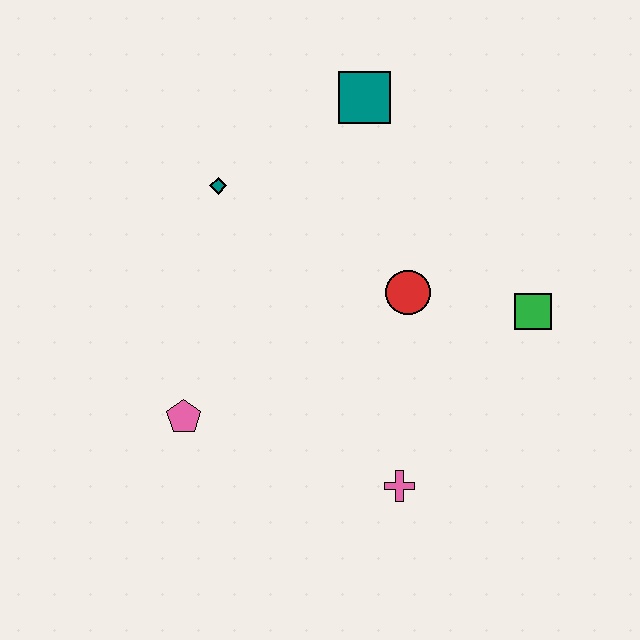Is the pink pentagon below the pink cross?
No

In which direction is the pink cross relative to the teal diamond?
The pink cross is below the teal diamond.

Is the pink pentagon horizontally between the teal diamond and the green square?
No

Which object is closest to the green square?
The red circle is closest to the green square.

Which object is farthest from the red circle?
The pink pentagon is farthest from the red circle.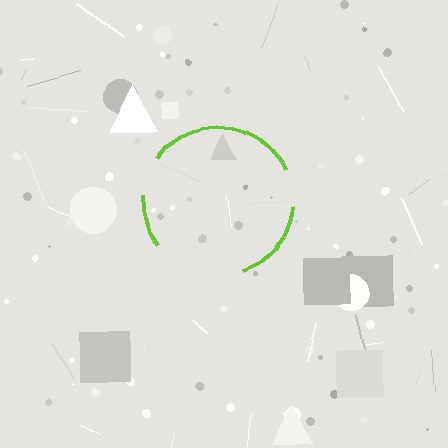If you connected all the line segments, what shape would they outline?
They would outline a circle.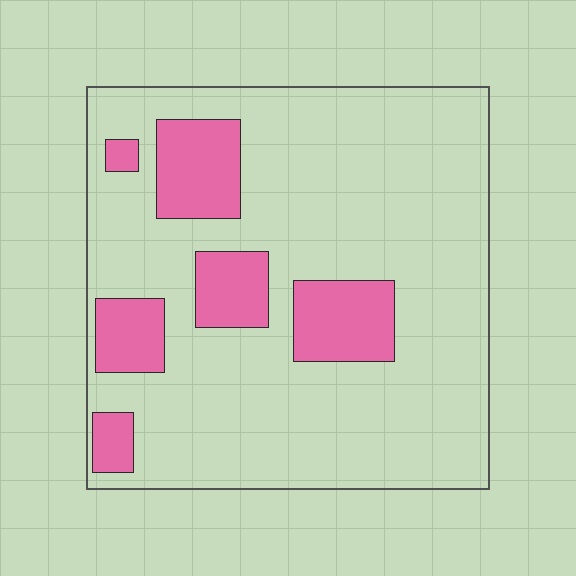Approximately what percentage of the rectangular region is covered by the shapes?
Approximately 20%.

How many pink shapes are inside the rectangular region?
6.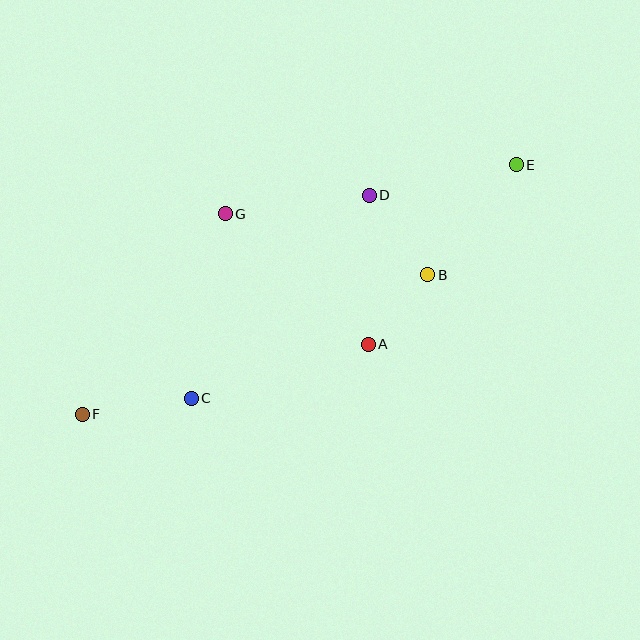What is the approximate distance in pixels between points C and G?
The distance between C and G is approximately 188 pixels.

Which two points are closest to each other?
Points A and B are closest to each other.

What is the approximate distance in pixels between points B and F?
The distance between B and F is approximately 373 pixels.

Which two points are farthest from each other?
Points E and F are farthest from each other.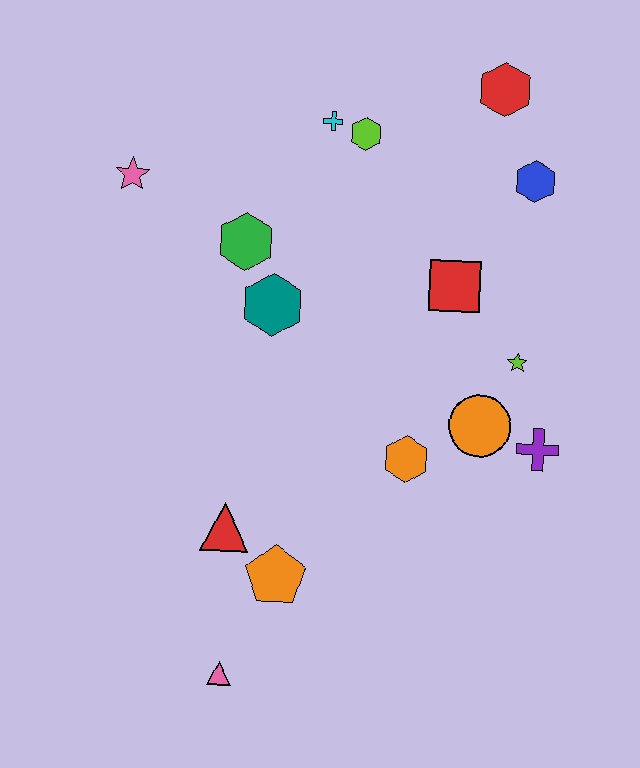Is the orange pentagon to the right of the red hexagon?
No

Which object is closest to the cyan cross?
The lime hexagon is closest to the cyan cross.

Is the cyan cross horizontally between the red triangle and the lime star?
Yes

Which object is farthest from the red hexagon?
The pink triangle is farthest from the red hexagon.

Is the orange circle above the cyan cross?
No